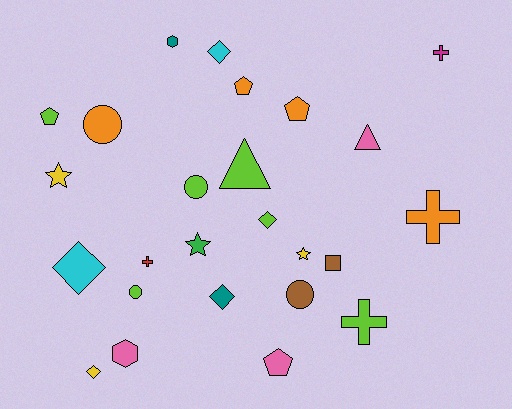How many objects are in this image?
There are 25 objects.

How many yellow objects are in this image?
There are 3 yellow objects.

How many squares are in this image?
There is 1 square.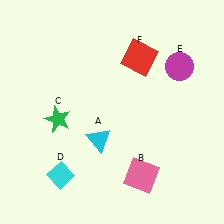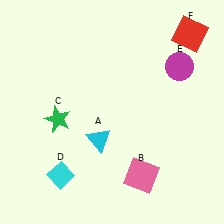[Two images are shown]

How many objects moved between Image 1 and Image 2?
1 object moved between the two images.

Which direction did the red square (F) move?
The red square (F) moved right.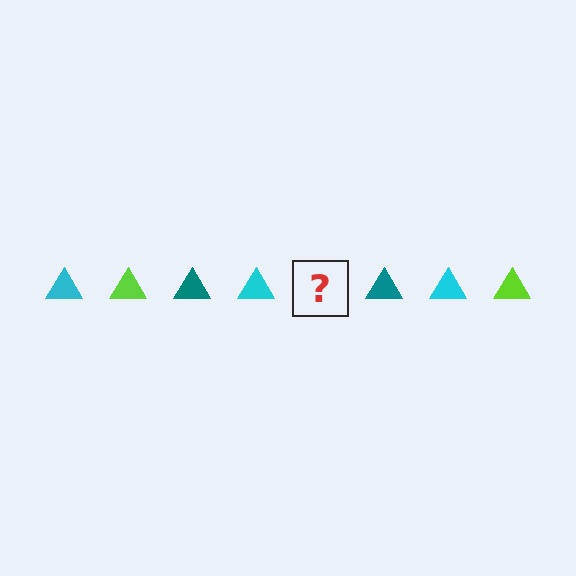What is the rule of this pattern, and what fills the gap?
The rule is that the pattern cycles through cyan, lime, teal triangles. The gap should be filled with a lime triangle.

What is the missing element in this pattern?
The missing element is a lime triangle.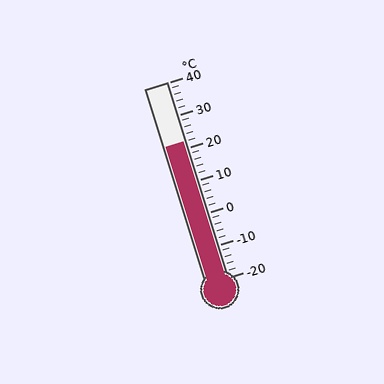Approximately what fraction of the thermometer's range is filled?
The thermometer is filled to approximately 70% of its range.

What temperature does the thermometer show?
The thermometer shows approximately 22°C.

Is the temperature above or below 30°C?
The temperature is below 30°C.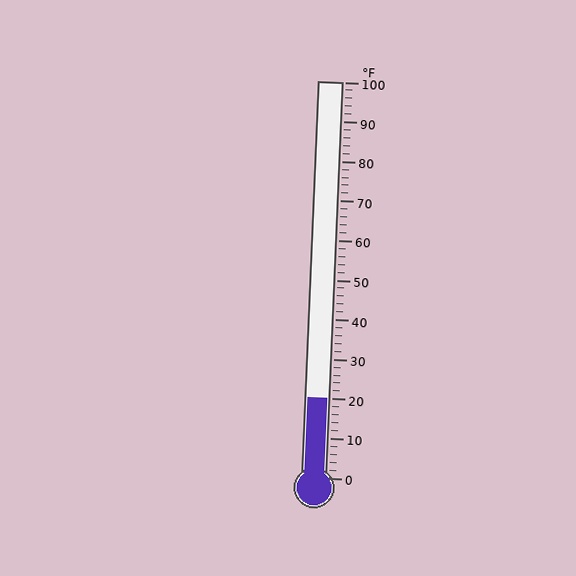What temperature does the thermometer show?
The thermometer shows approximately 20°F.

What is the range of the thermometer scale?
The thermometer scale ranges from 0°F to 100°F.